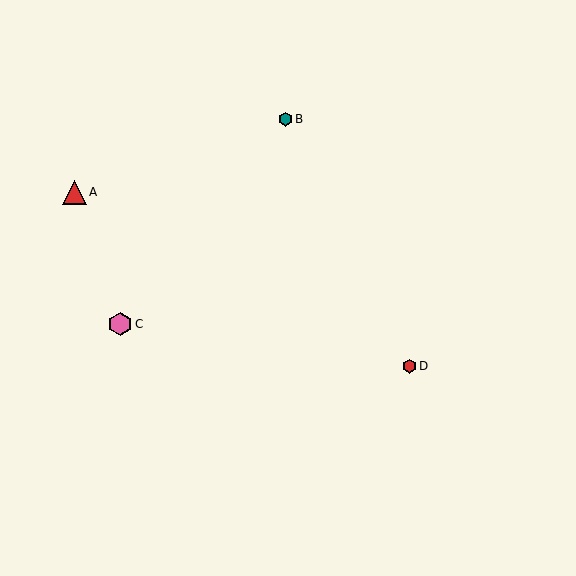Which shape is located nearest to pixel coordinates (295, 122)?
The teal hexagon (labeled B) at (285, 119) is nearest to that location.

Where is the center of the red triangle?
The center of the red triangle is at (75, 192).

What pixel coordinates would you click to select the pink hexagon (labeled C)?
Click at (120, 324) to select the pink hexagon C.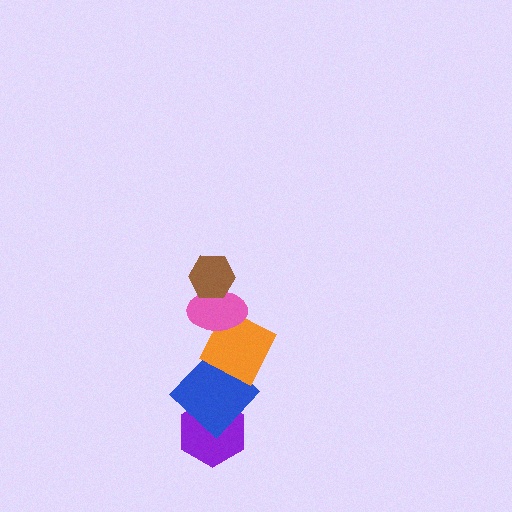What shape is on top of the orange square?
The pink ellipse is on top of the orange square.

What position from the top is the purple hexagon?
The purple hexagon is 5th from the top.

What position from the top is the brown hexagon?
The brown hexagon is 1st from the top.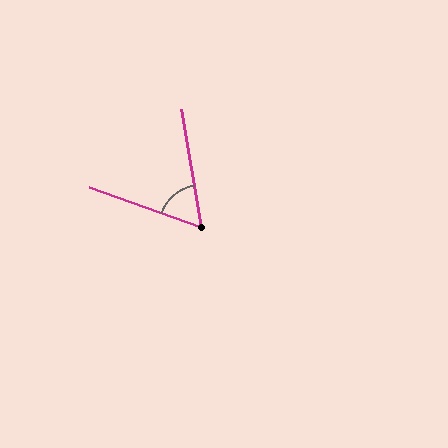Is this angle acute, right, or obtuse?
It is acute.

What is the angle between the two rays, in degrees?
Approximately 61 degrees.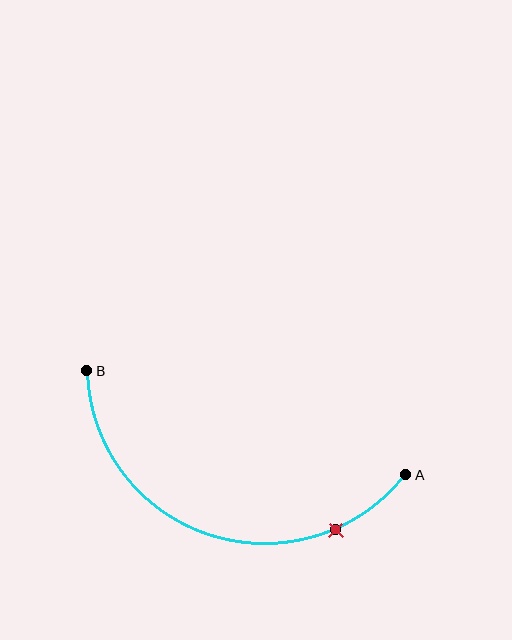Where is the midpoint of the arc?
The arc midpoint is the point on the curve farthest from the straight line joining A and B. It sits below that line.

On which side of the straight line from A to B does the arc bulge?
The arc bulges below the straight line connecting A and B.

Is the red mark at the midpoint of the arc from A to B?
No. The red mark lies on the arc but is closer to endpoint A. The arc midpoint would be at the point on the curve equidistant along the arc from both A and B.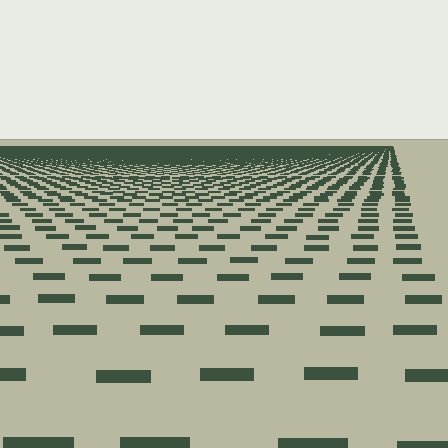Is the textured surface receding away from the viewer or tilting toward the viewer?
The surface is receding away from the viewer. Texture elements get smaller and denser toward the top.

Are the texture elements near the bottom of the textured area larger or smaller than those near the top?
Larger. Near the bottom, elements are closer to the viewer and appear at a bigger on-screen size.